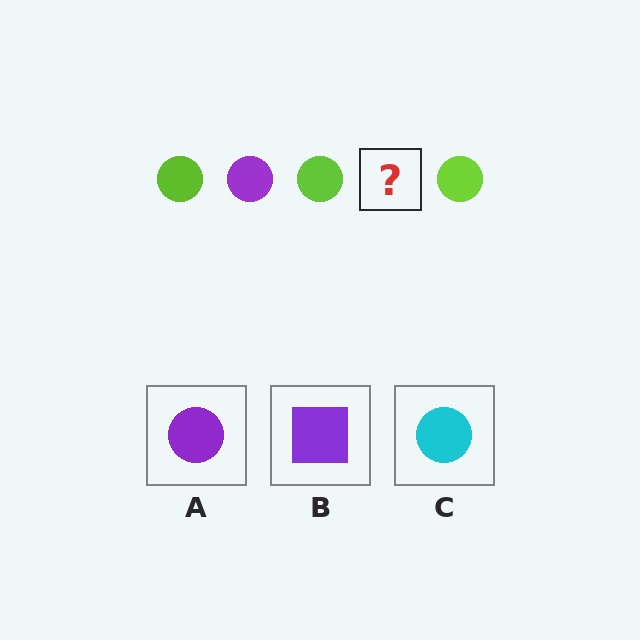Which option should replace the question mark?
Option A.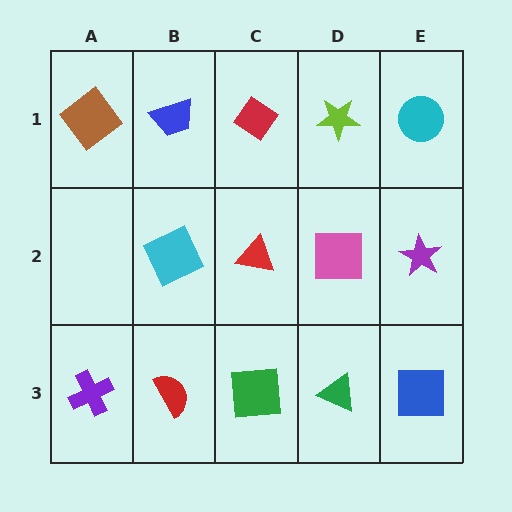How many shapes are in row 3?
5 shapes.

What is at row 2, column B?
A cyan square.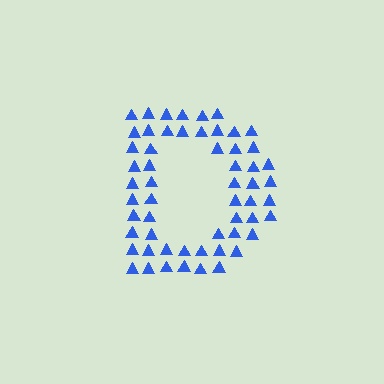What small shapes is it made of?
It is made of small triangles.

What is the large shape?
The large shape is the letter D.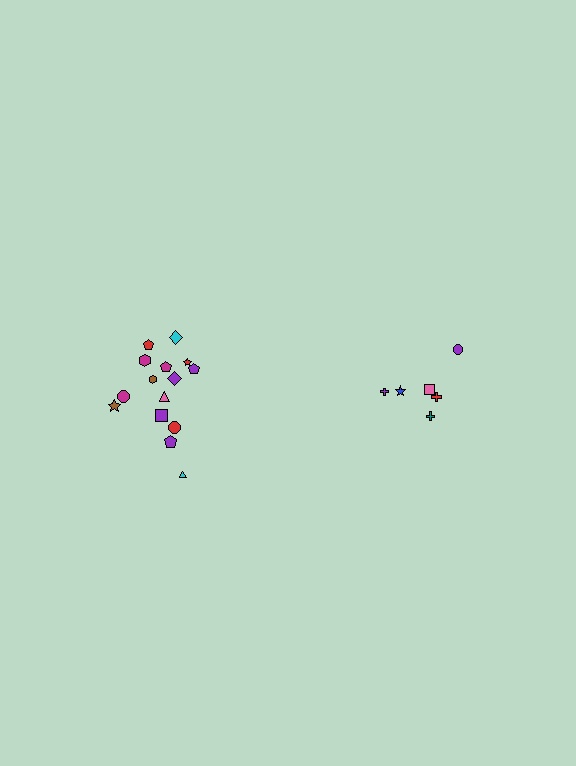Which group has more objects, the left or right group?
The left group.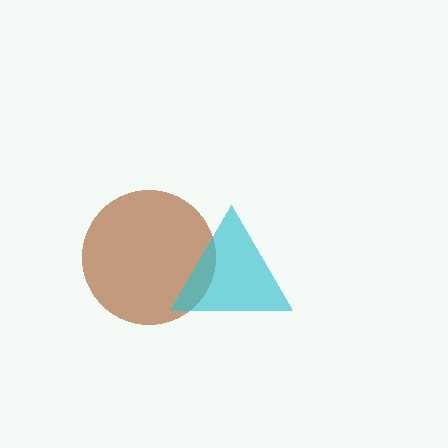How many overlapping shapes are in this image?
There are 2 overlapping shapes in the image.